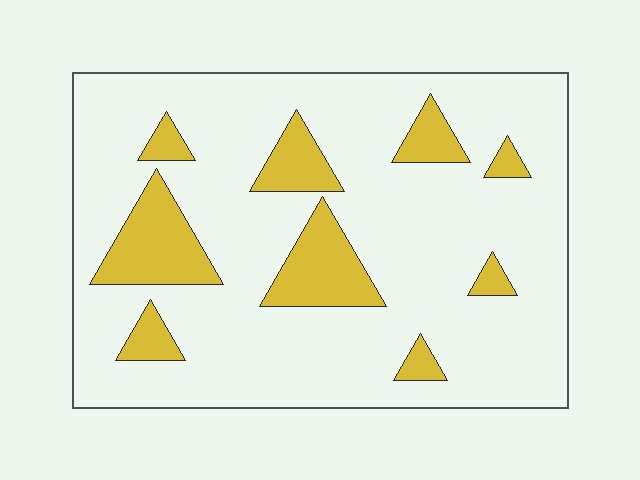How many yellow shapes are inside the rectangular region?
9.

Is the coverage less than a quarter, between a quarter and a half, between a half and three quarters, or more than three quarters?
Less than a quarter.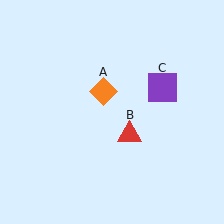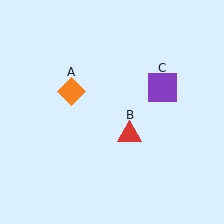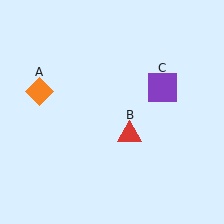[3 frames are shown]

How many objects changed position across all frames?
1 object changed position: orange diamond (object A).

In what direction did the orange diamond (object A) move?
The orange diamond (object A) moved left.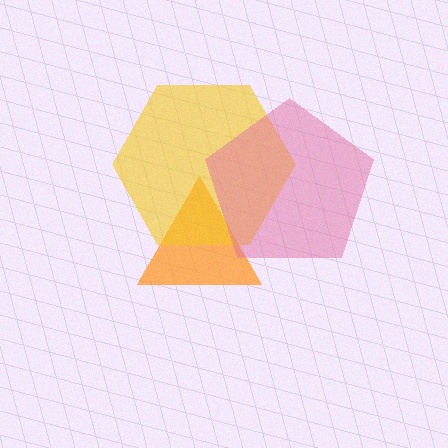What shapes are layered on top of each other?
The layered shapes are: an orange triangle, a yellow hexagon, a pink pentagon.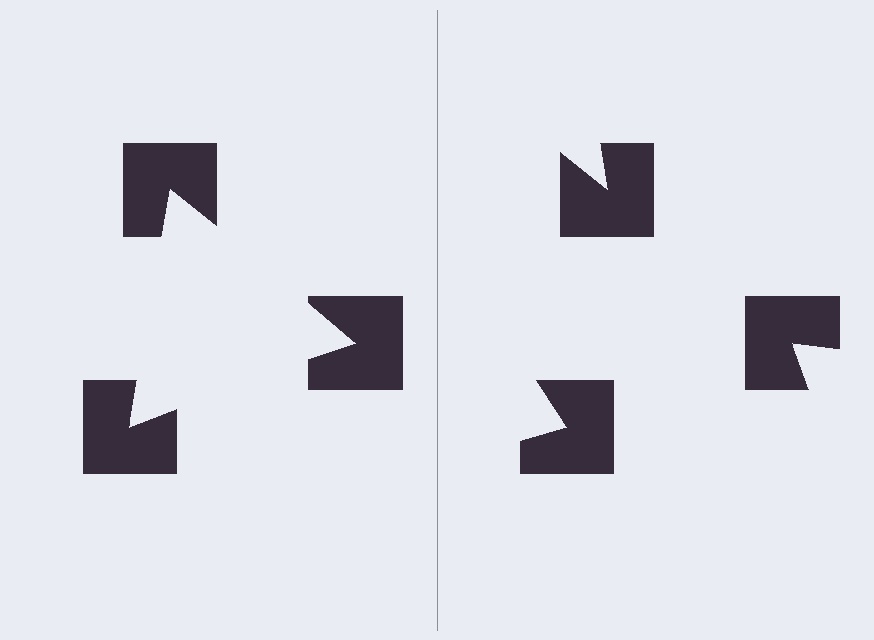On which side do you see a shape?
An illusory triangle appears on the left side. On the right side the wedge cuts are rotated, so no coherent shape forms.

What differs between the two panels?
The notched squares are positioned identically on both sides; only the wedge orientations differ. On the left they align to a triangle; on the right they are misaligned.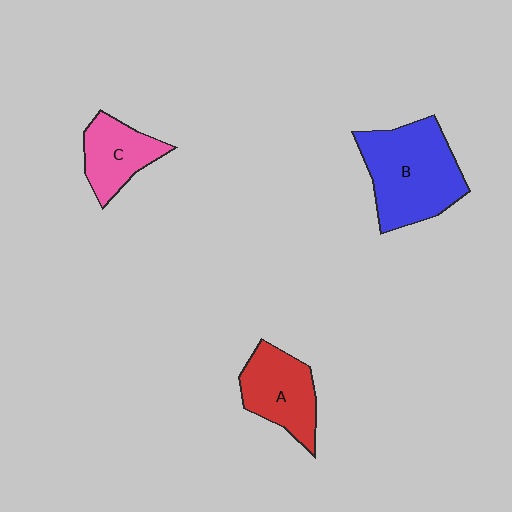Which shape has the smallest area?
Shape C (pink).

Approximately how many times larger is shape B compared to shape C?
Approximately 1.9 times.